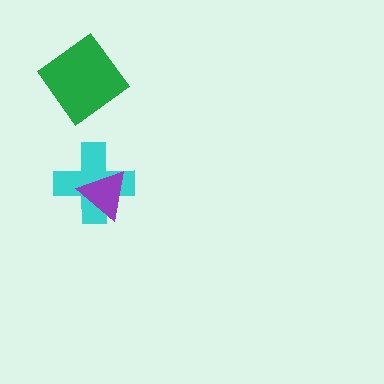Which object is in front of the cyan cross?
The purple triangle is in front of the cyan cross.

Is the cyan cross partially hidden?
Yes, it is partially covered by another shape.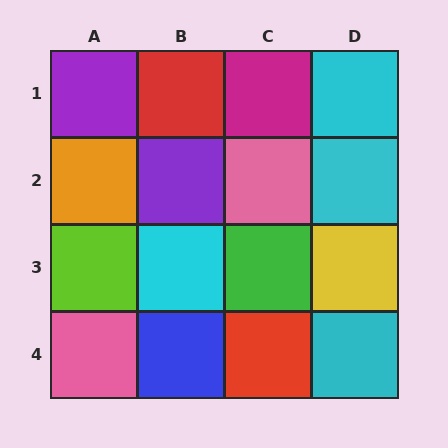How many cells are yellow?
1 cell is yellow.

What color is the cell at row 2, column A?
Orange.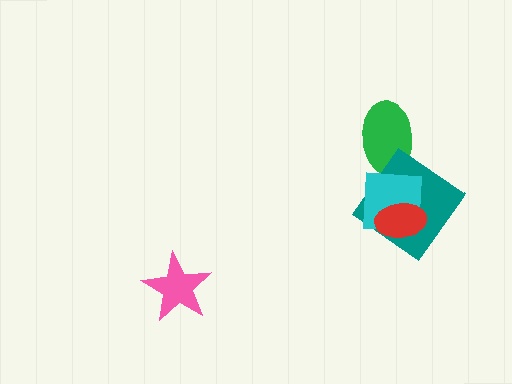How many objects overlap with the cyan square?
2 objects overlap with the cyan square.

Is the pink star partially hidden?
No, no other shape covers it.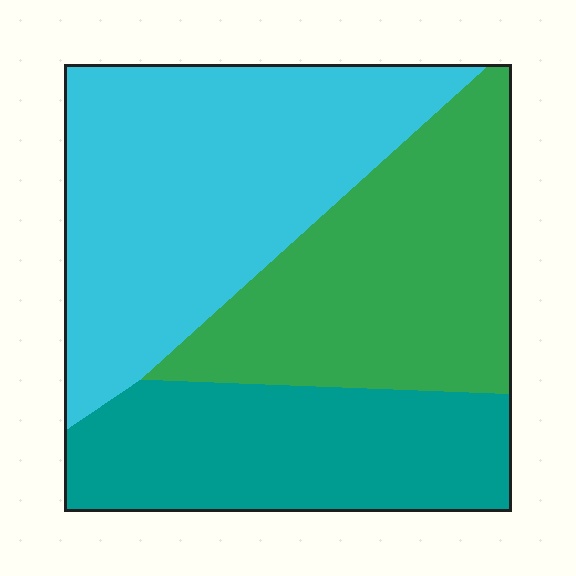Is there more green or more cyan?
Cyan.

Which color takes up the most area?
Cyan, at roughly 40%.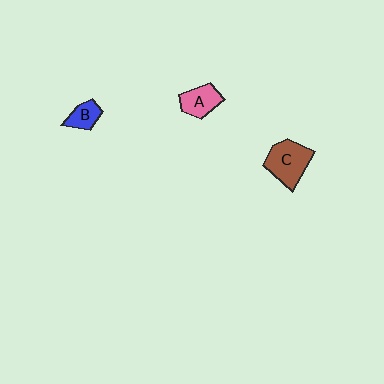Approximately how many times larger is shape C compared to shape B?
Approximately 2.0 times.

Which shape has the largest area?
Shape C (brown).